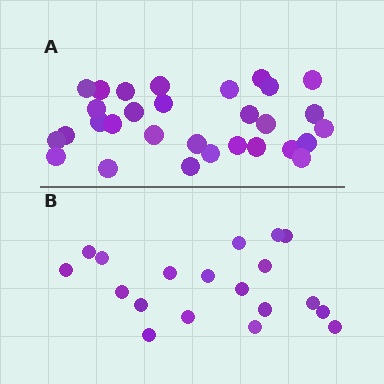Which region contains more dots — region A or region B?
Region A (the top region) has more dots.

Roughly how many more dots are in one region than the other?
Region A has roughly 12 or so more dots than region B.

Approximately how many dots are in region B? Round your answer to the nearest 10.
About 20 dots. (The exact count is 19, which rounds to 20.)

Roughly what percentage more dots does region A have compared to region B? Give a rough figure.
About 60% more.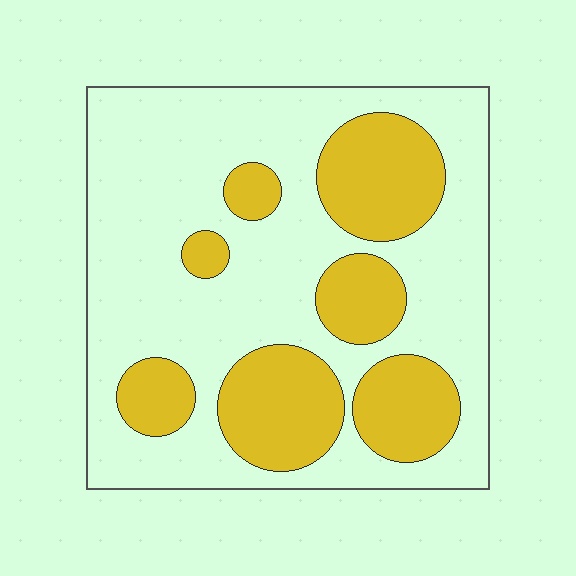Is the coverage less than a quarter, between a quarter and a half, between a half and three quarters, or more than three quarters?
Between a quarter and a half.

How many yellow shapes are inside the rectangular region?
7.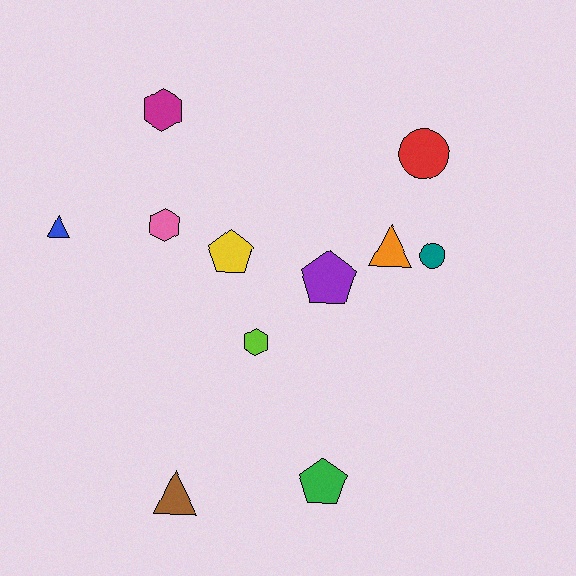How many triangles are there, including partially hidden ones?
There are 3 triangles.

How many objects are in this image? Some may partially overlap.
There are 11 objects.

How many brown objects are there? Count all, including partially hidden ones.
There is 1 brown object.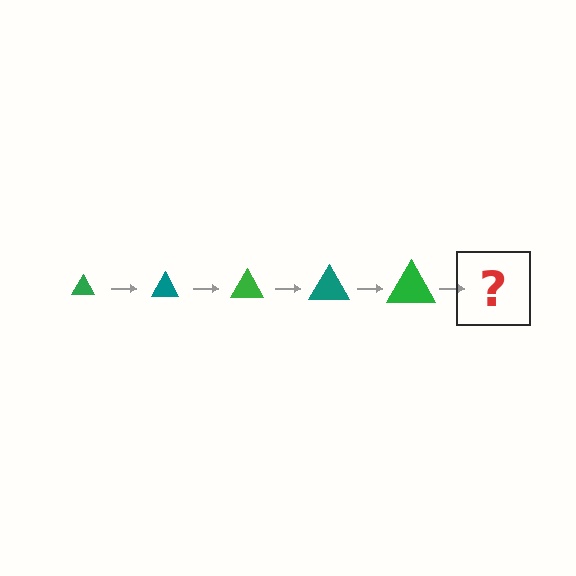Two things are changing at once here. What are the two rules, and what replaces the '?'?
The two rules are that the triangle grows larger each step and the color cycles through green and teal. The '?' should be a teal triangle, larger than the previous one.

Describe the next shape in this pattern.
It should be a teal triangle, larger than the previous one.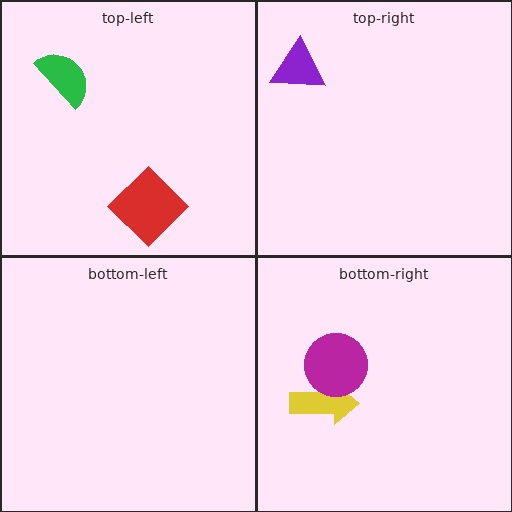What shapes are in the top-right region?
The purple triangle.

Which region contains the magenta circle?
The bottom-right region.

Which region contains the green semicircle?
The top-left region.